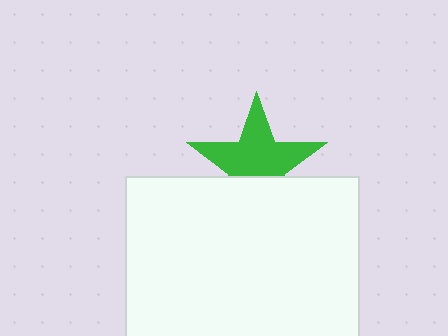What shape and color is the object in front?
The object in front is a white rectangle.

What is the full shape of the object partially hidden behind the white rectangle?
The partially hidden object is a green star.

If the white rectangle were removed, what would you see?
You would see the complete green star.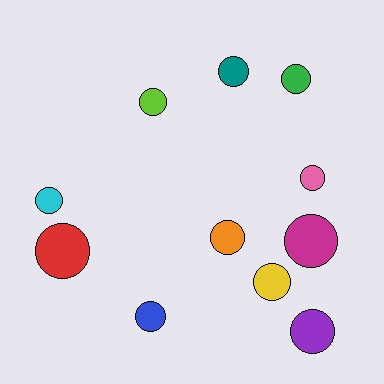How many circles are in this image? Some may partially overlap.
There are 11 circles.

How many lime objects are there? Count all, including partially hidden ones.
There is 1 lime object.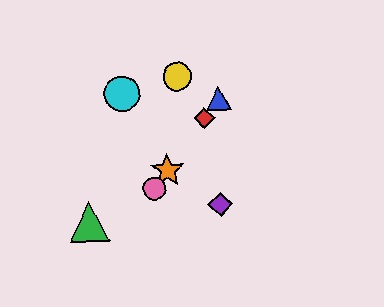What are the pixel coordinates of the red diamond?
The red diamond is at (204, 118).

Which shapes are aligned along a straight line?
The red diamond, the blue triangle, the orange star, the pink circle are aligned along a straight line.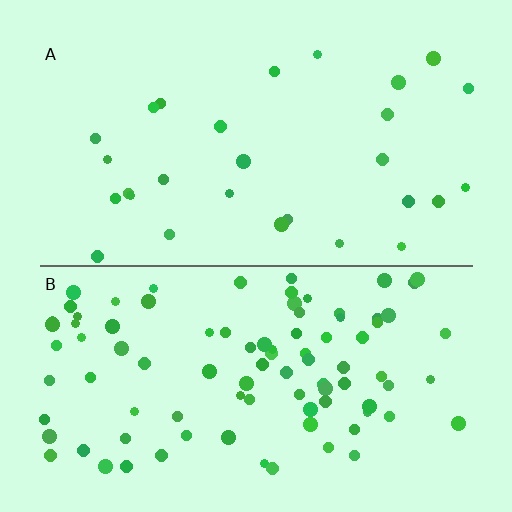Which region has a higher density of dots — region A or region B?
B (the bottom).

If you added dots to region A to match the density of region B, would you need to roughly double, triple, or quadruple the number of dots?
Approximately triple.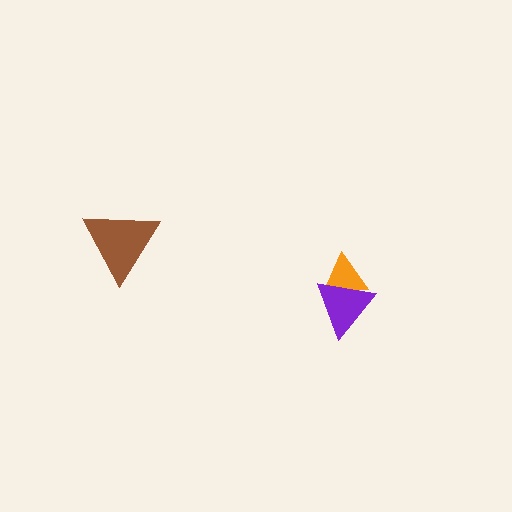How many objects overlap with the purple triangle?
1 object overlaps with the purple triangle.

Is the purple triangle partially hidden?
No, no other shape covers it.